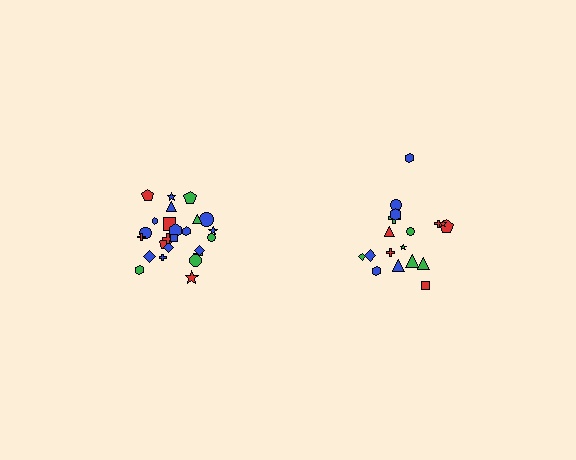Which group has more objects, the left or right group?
The left group.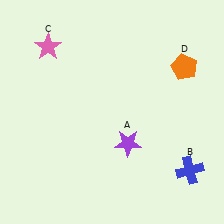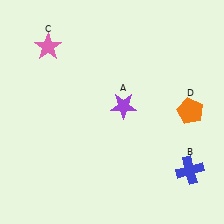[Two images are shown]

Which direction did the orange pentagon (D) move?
The orange pentagon (D) moved down.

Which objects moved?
The objects that moved are: the purple star (A), the orange pentagon (D).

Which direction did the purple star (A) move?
The purple star (A) moved up.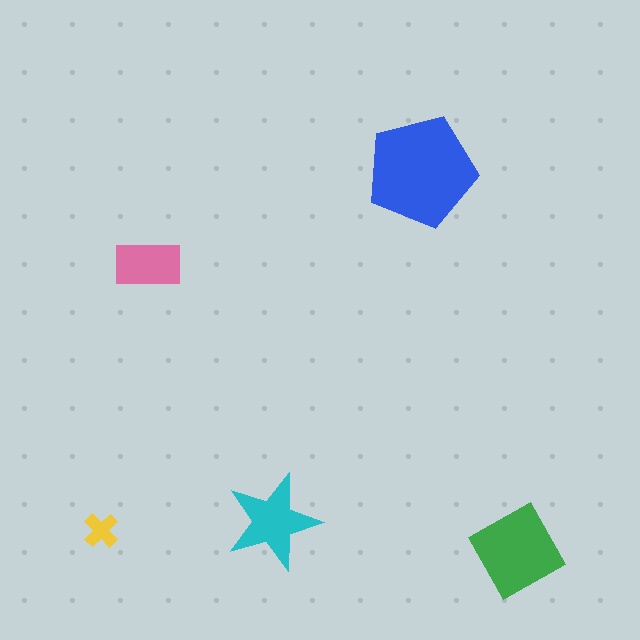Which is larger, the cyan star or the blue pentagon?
The blue pentagon.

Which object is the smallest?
The yellow cross.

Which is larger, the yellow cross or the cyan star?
The cyan star.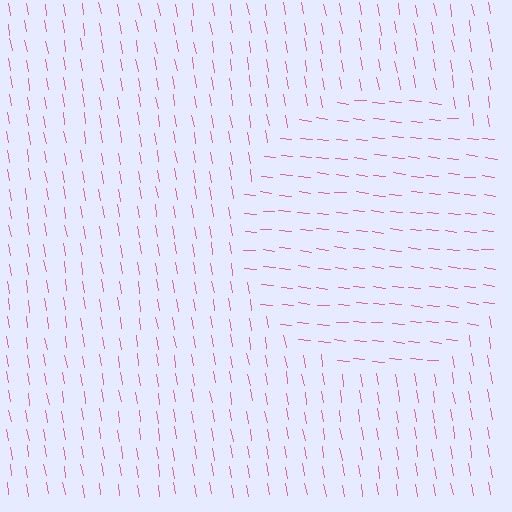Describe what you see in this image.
The image is filled with small pink line segments. A circle region in the image has lines oriented differently from the surrounding lines, creating a visible texture boundary.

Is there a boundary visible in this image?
Yes, there is a texture boundary formed by a change in line orientation.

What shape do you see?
I see a circle.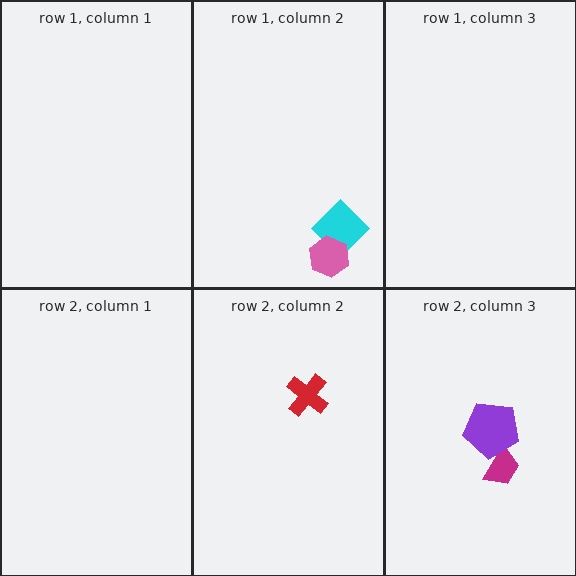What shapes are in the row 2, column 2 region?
The red cross.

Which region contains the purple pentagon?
The row 2, column 3 region.